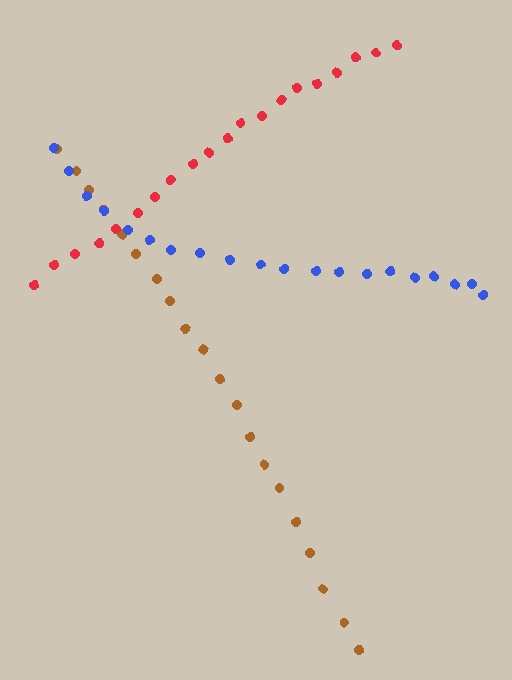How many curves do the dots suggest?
There are 3 distinct paths.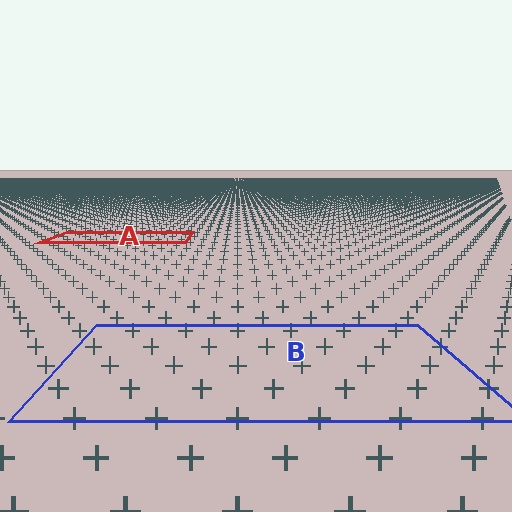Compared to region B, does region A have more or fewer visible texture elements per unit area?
Region A has more texture elements per unit area — they are packed more densely because it is farther away.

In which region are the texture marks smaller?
The texture marks are smaller in region A, because it is farther away.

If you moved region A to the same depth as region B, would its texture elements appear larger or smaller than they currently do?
They would appear larger. At a closer depth, the same texture elements are projected at a bigger on-screen size.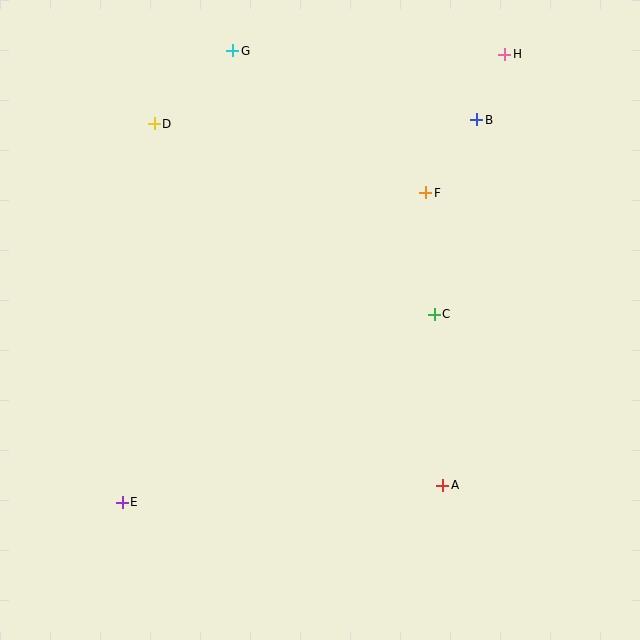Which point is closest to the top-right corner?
Point H is closest to the top-right corner.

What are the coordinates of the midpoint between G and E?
The midpoint between G and E is at (178, 276).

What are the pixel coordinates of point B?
Point B is at (477, 120).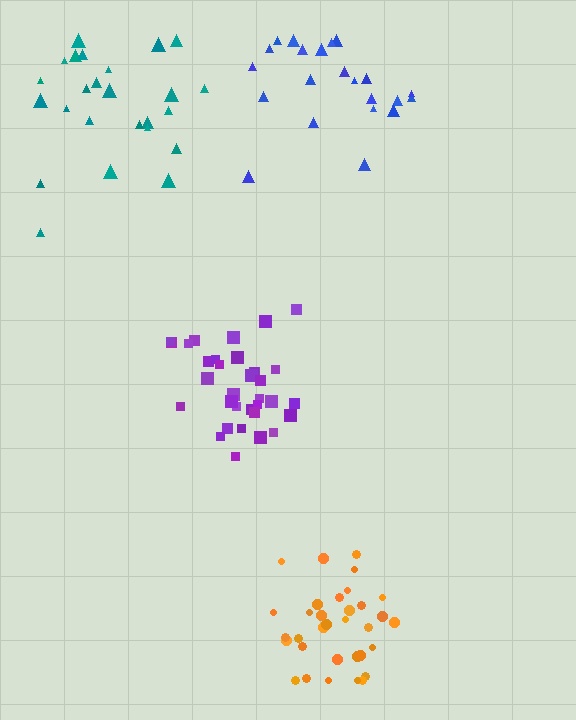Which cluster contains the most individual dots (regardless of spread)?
Purple (34).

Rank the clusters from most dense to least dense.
purple, orange, teal, blue.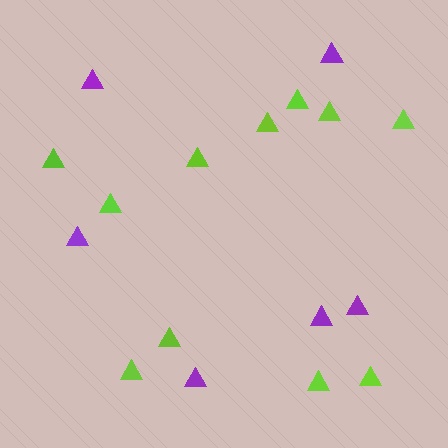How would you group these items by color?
There are 2 groups: one group of purple triangles (6) and one group of lime triangles (11).